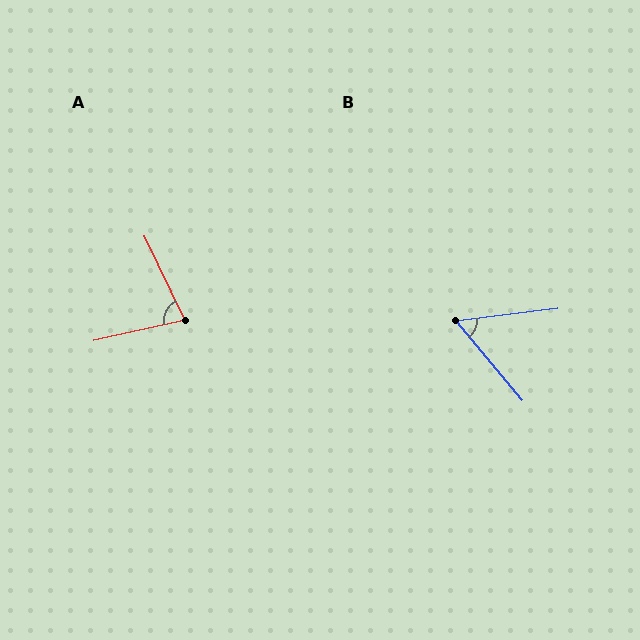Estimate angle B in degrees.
Approximately 57 degrees.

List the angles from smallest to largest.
B (57°), A (77°).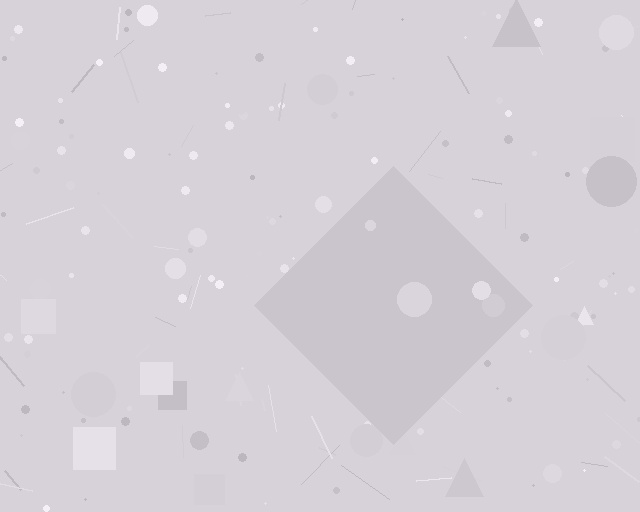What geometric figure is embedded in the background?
A diamond is embedded in the background.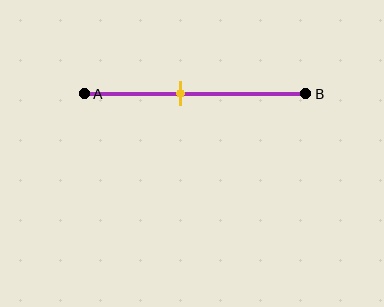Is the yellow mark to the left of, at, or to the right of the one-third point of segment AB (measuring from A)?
The yellow mark is to the right of the one-third point of segment AB.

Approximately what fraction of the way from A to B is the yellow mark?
The yellow mark is approximately 45% of the way from A to B.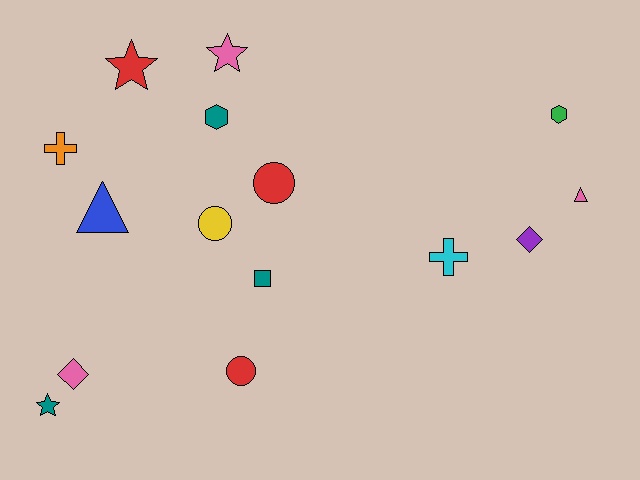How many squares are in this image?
There is 1 square.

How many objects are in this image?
There are 15 objects.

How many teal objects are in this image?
There are 3 teal objects.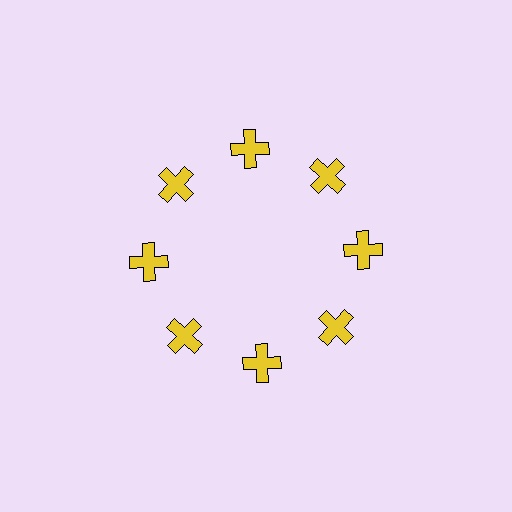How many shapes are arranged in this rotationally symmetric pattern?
There are 8 shapes, arranged in 8 groups of 1.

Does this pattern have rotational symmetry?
Yes, this pattern has 8-fold rotational symmetry. It looks the same after rotating 45 degrees around the center.